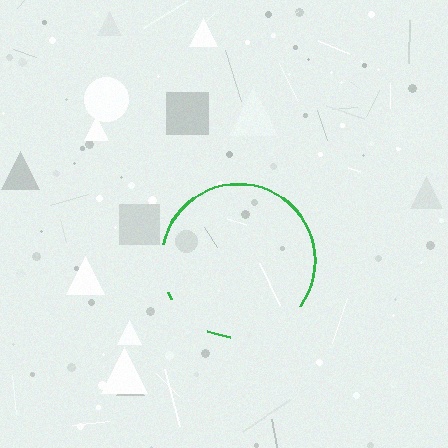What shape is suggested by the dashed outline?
The dashed outline suggests a circle.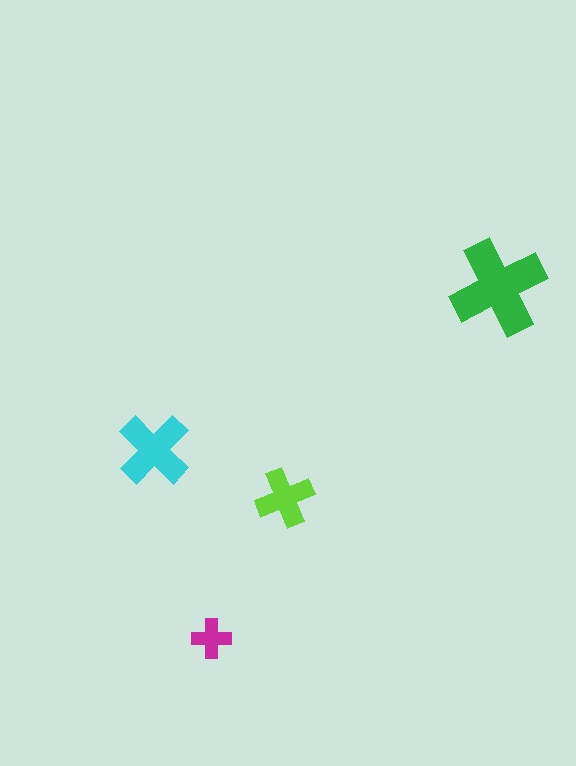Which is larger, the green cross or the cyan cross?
The green one.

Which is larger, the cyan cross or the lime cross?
The cyan one.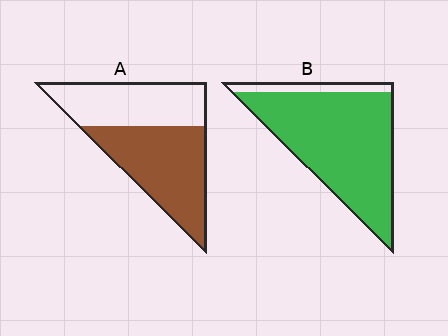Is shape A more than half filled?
Yes.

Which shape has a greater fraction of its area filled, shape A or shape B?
Shape B.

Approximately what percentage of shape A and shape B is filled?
A is approximately 55% and B is approximately 90%.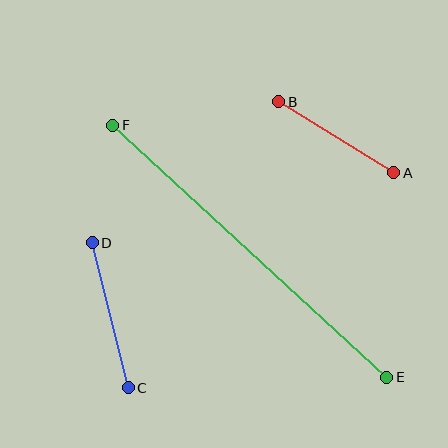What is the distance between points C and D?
The distance is approximately 150 pixels.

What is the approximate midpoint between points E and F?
The midpoint is at approximately (250, 251) pixels.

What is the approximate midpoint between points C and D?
The midpoint is at approximately (110, 315) pixels.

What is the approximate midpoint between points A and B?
The midpoint is at approximately (336, 137) pixels.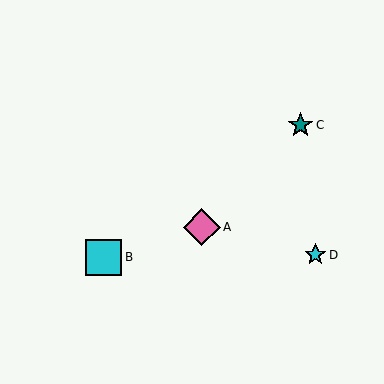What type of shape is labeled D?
Shape D is a cyan star.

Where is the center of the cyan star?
The center of the cyan star is at (315, 255).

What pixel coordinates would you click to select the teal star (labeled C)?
Click at (301, 125) to select the teal star C.